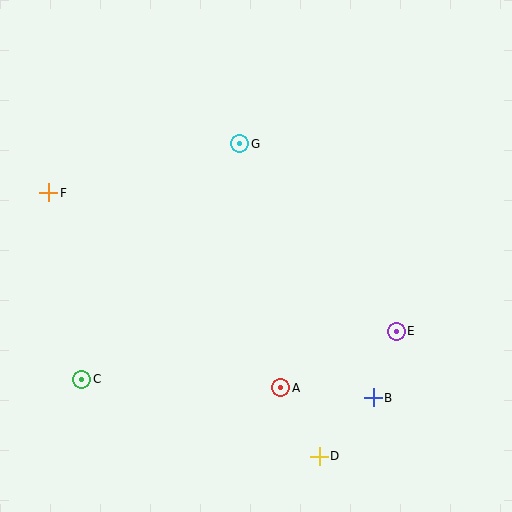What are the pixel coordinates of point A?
Point A is at (281, 388).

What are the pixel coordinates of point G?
Point G is at (240, 144).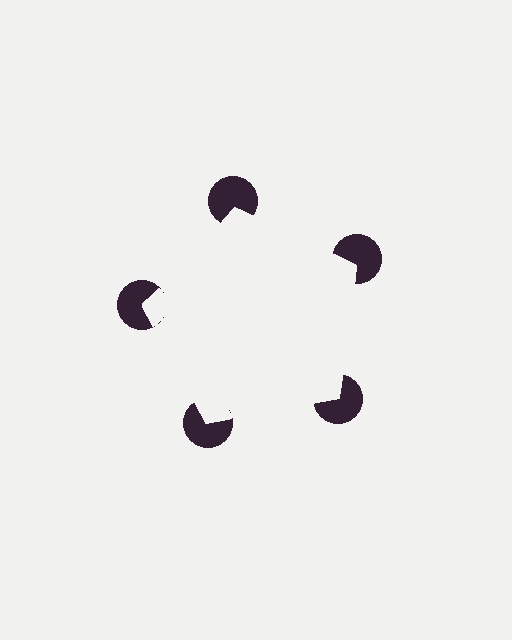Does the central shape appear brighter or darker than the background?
It typically appears slightly brighter than the background, even though no actual brightness change is drawn.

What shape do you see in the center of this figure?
An illusory pentagon — its edges are inferred from the aligned wedge cuts in the pac-man discs, not physically drawn.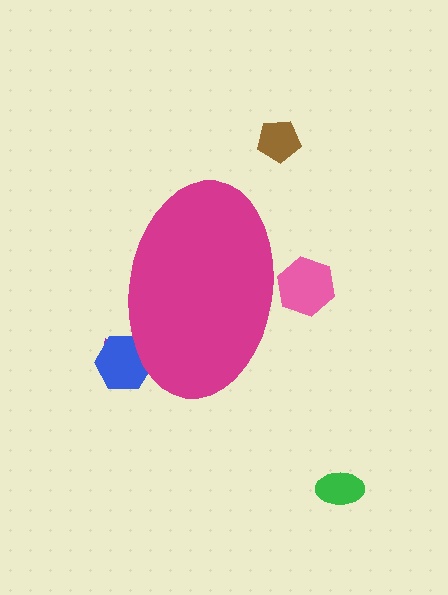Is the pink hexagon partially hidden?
Yes, the pink hexagon is partially hidden behind the magenta ellipse.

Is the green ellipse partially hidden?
No, the green ellipse is fully visible.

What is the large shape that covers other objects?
A magenta ellipse.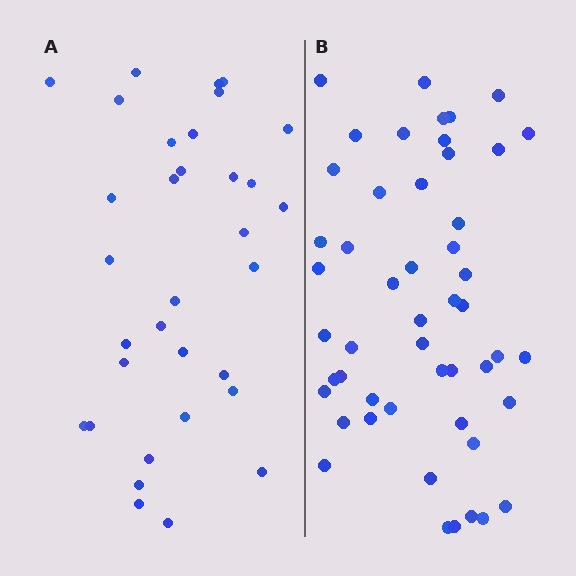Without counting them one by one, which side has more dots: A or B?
Region B (the right region) has more dots.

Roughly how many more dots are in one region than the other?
Region B has approximately 15 more dots than region A.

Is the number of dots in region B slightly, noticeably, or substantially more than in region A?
Region B has substantially more. The ratio is roughly 1.5 to 1.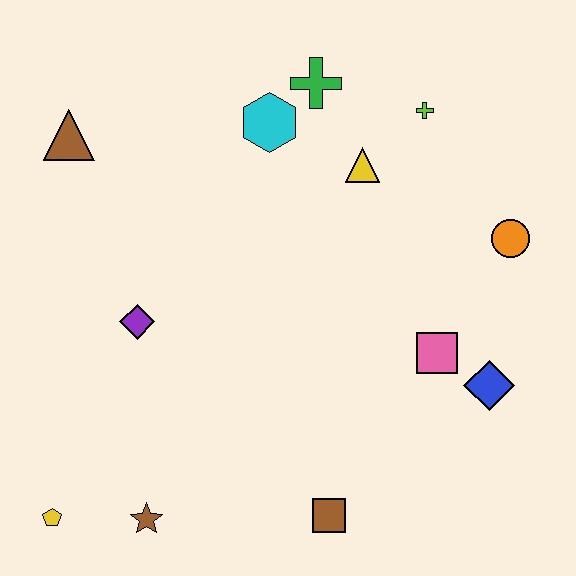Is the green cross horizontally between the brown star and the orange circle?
Yes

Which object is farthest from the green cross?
The yellow pentagon is farthest from the green cross.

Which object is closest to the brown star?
The yellow pentagon is closest to the brown star.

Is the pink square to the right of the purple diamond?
Yes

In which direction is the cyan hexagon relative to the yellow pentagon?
The cyan hexagon is above the yellow pentagon.